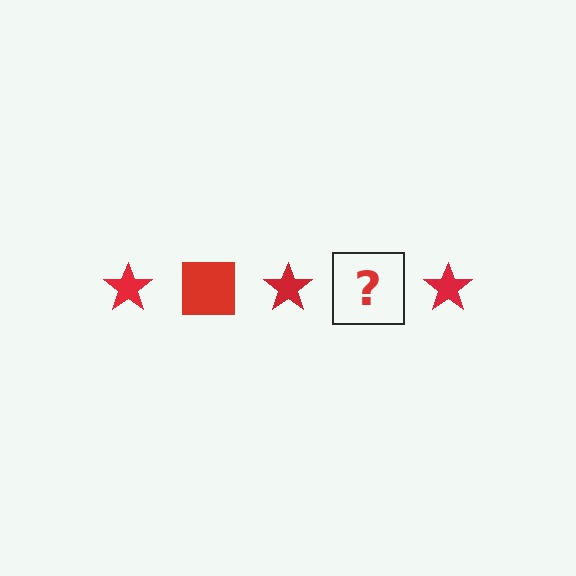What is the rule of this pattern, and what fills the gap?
The rule is that the pattern cycles through star, square shapes in red. The gap should be filled with a red square.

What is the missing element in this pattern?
The missing element is a red square.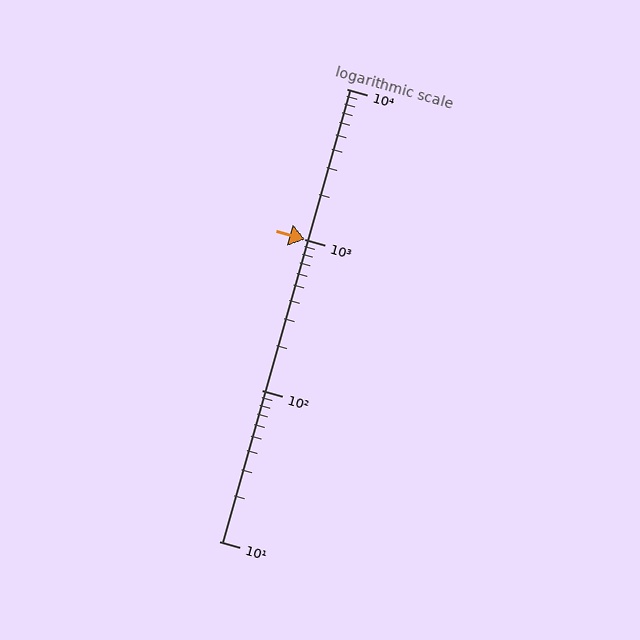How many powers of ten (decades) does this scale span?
The scale spans 3 decades, from 10 to 10000.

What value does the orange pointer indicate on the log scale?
The pointer indicates approximately 1000.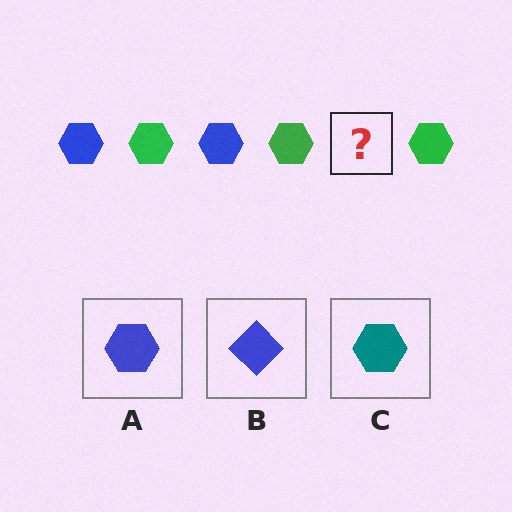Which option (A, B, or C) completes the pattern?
A.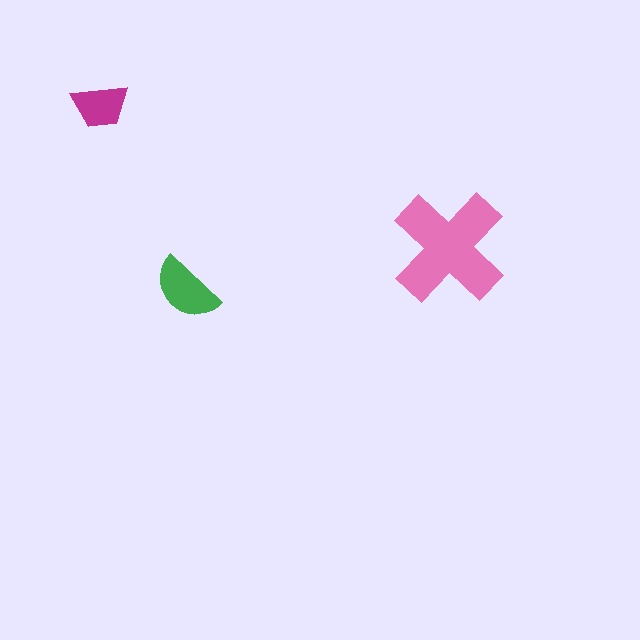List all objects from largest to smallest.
The pink cross, the green semicircle, the magenta trapezoid.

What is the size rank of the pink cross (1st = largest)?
1st.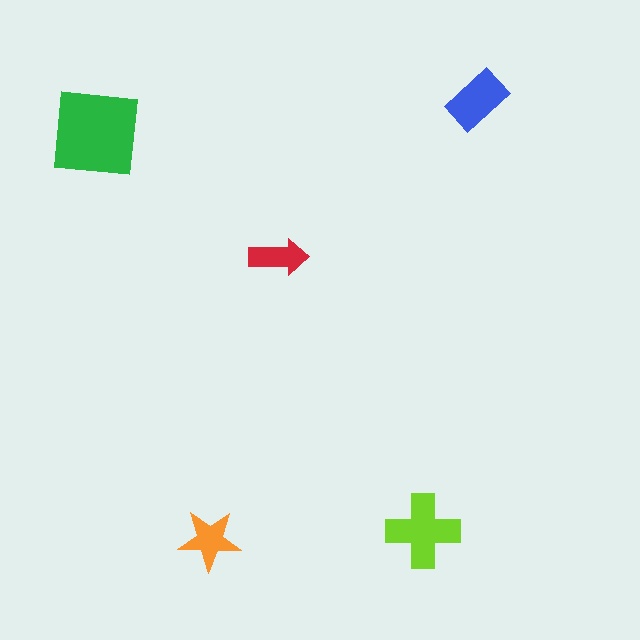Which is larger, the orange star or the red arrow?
The orange star.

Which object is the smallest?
The red arrow.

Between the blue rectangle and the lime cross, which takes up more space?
The lime cross.